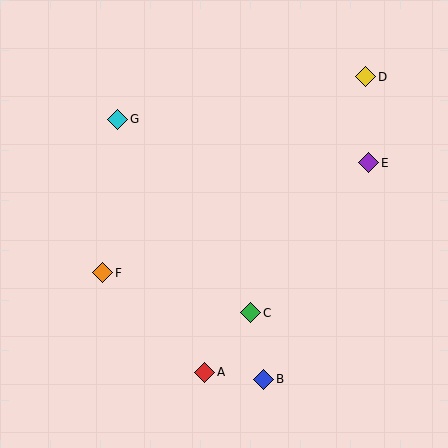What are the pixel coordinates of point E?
Point E is at (369, 163).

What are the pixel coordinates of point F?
Point F is at (103, 273).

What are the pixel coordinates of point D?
Point D is at (366, 77).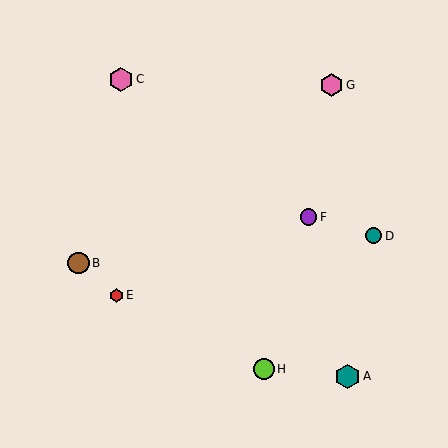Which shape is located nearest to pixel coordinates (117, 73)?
The pink hexagon (labeled C) at (121, 79) is nearest to that location.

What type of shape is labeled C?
Shape C is a pink hexagon.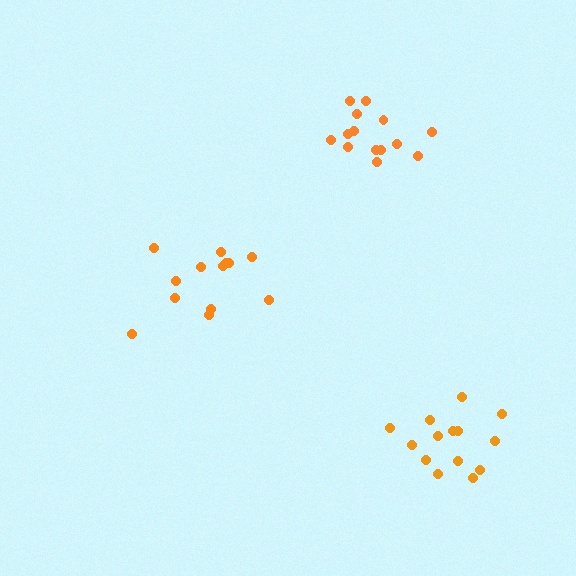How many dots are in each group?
Group 1: 13 dots, Group 2: 14 dots, Group 3: 14 dots (41 total).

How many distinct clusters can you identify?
There are 3 distinct clusters.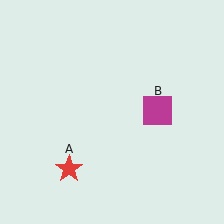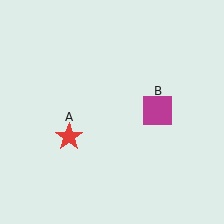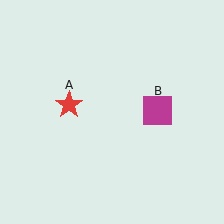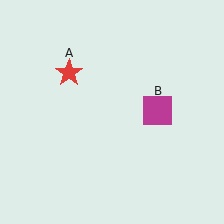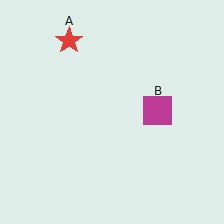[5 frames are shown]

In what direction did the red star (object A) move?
The red star (object A) moved up.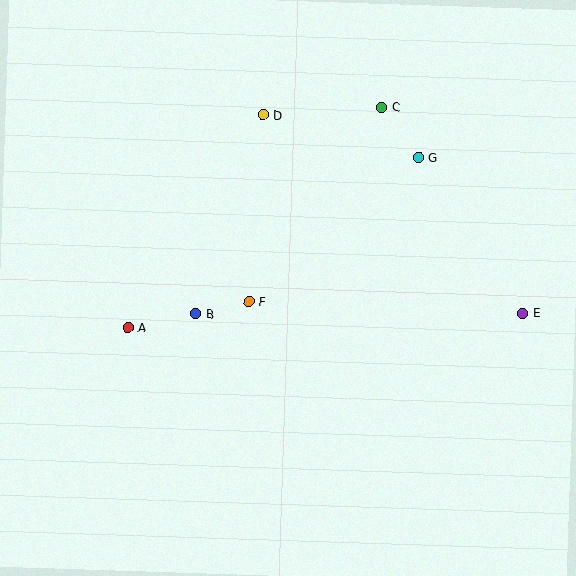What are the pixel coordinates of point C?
Point C is at (382, 107).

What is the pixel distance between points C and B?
The distance between C and B is 278 pixels.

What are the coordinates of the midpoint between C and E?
The midpoint between C and E is at (452, 210).